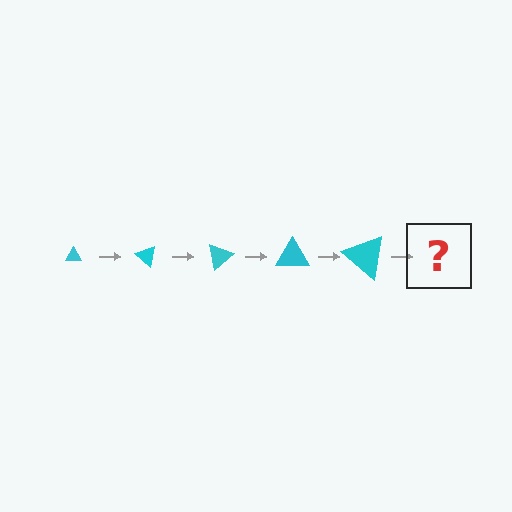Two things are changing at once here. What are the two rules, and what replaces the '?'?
The two rules are that the triangle grows larger each step and it rotates 40 degrees each step. The '?' should be a triangle, larger than the previous one and rotated 200 degrees from the start.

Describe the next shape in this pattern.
It should be a triangle, larger than the previous one and rotated 200 degrees from the start.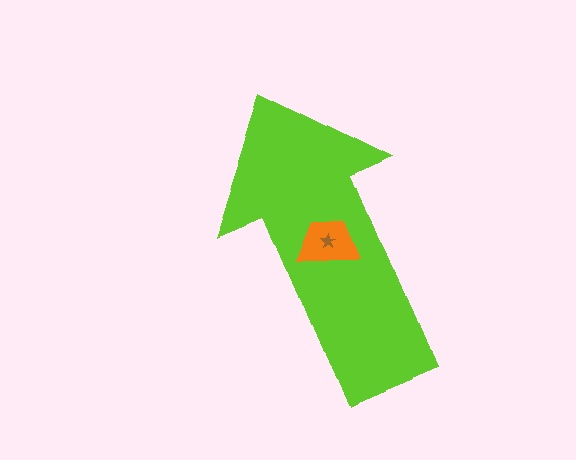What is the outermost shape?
The lime arrow.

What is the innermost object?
The brown star.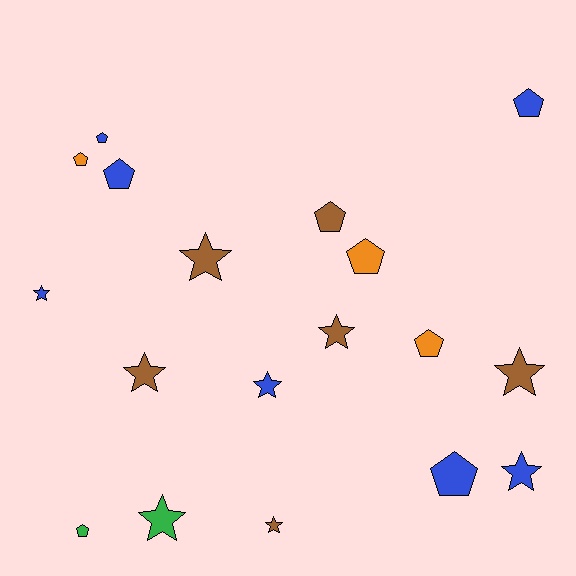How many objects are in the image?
There are 18 objects.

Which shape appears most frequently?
Star, with 9 objects.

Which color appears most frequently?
Blue, with 7 objects.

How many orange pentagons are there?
There are 3 orange pentagons.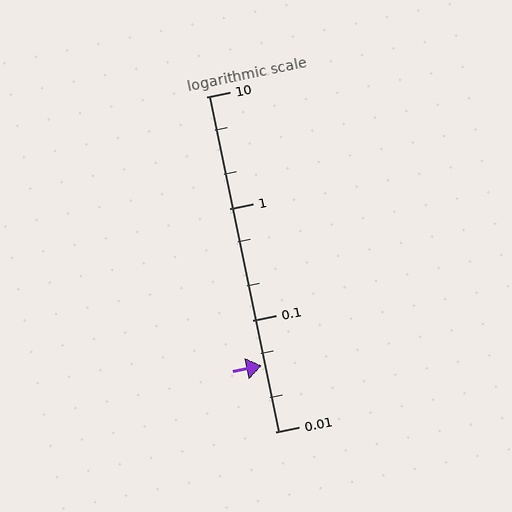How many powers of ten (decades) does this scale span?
The scale spans 3 decades, from 0.01 to 10.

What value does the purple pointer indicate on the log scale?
The pointer indicates approximately 0.039.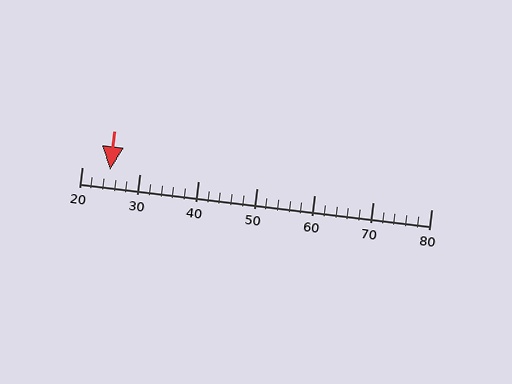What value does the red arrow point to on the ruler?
The red arrow points to approximately 25.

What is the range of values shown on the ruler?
The ruler shows values from 20 to 80.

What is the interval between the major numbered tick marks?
The major tick marks are spaced 10 units apart.